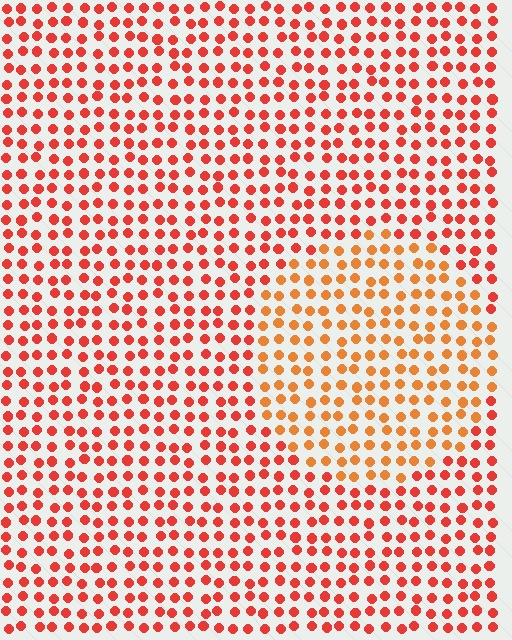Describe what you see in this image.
The image is filled with small red elements in a uniform arrangement. A circle-shaped region is visible where the elements are tinted to a slightly different hue, forming a subtle color boundary.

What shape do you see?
I see a circle.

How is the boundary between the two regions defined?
The boundary is defined purely by a slight shift in hue (about 25 degrees). Spacing, size, and orientation are identical on both sides.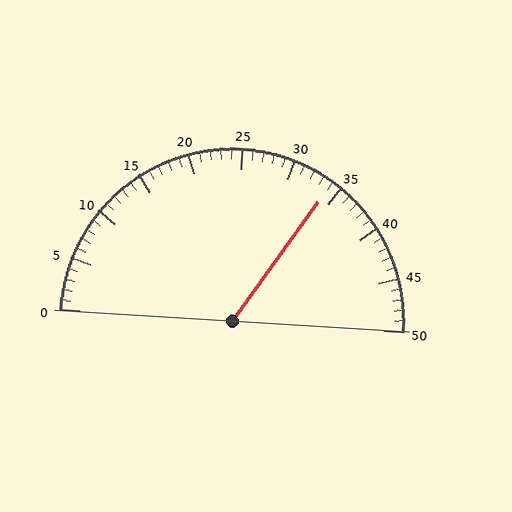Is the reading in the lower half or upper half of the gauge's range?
The reading is in the upper half of the range (0 to 50).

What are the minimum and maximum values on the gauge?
The gauge ranges from 0 to 50.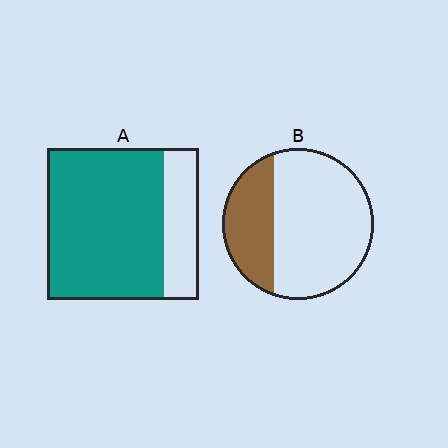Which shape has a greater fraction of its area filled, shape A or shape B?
Shape A.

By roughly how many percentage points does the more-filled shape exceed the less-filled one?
By roughly 45 percentage points (A over B).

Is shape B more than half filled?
No.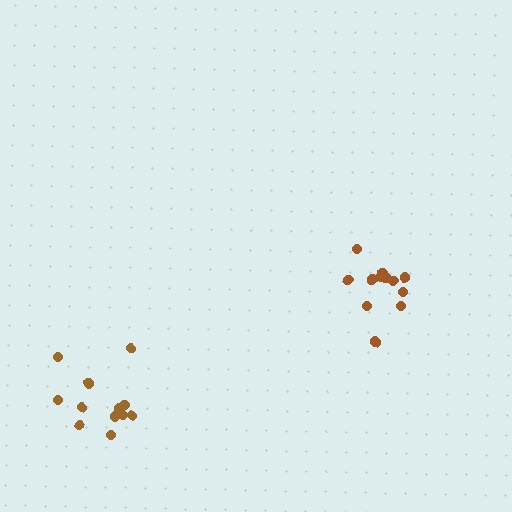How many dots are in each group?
Group 1: 12 dots, Group 2: 13 dots (25 total).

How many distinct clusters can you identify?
There are 2 distinct clusters.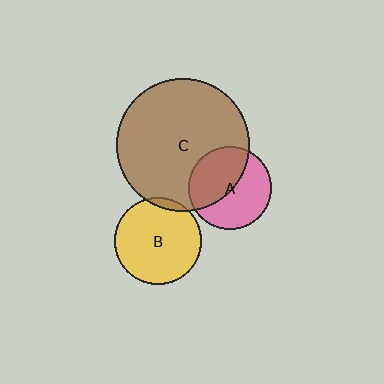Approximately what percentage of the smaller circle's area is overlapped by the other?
Approximately 50%.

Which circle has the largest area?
Circle C (brown).